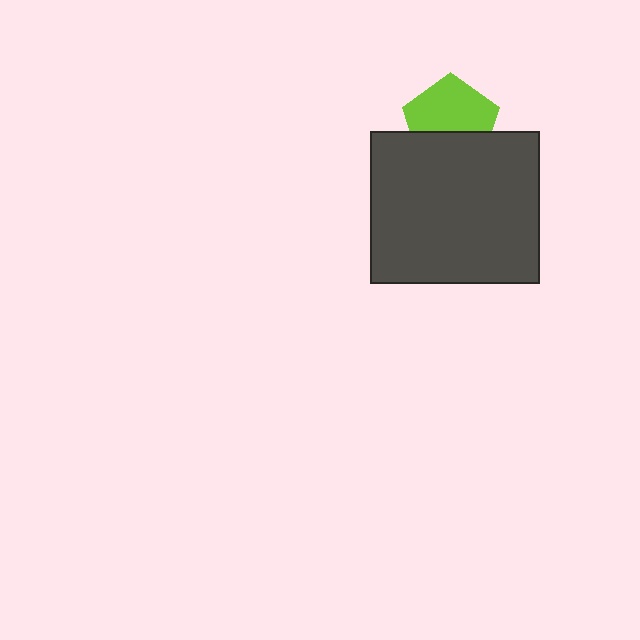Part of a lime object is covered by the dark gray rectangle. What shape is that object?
It is a pentagon.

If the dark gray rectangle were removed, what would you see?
You would see the complete lime pentagon.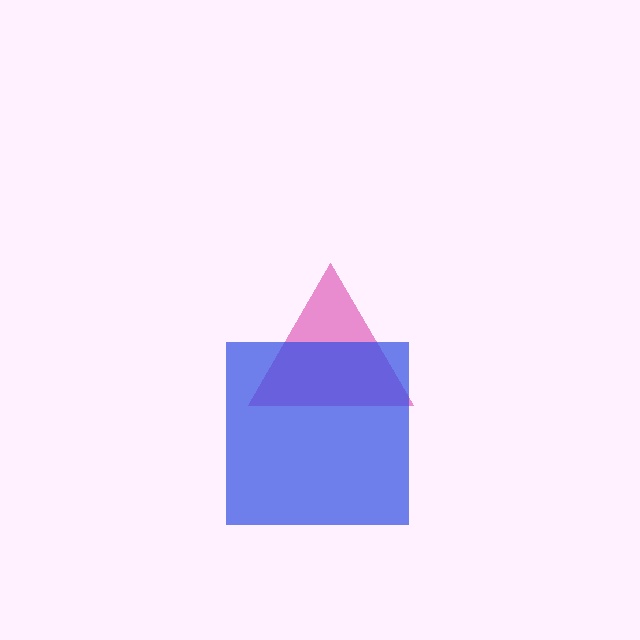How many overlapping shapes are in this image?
There are 2 overlapping shapes in the image.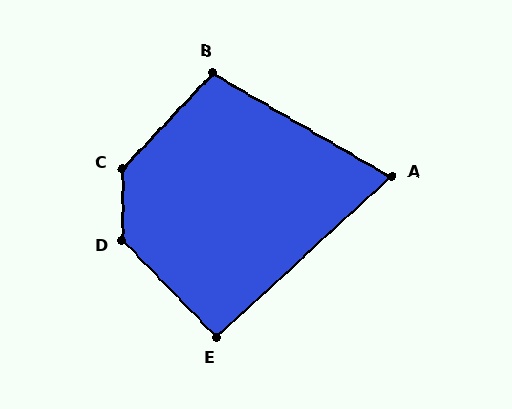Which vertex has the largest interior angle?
C, at approximately 137 degrees.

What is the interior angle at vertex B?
Approximately 103 degrees (obtuse).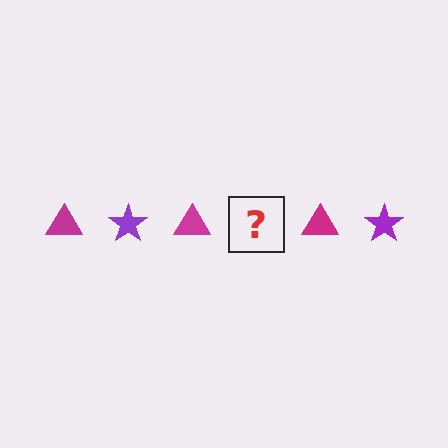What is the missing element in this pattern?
The missing element is a purple star.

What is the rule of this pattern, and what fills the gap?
The rule is that the pattern alternates between magenta triangle and purple star. The gap should be filled with a purple star.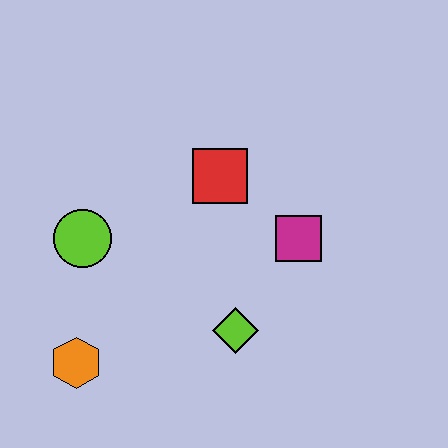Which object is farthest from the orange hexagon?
The magenta square is farthest from the orange hexagon.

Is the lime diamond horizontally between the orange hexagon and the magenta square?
Yes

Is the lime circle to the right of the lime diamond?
No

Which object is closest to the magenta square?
The red square is closest to the magenta square.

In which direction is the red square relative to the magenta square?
The red square is to the left of the magenta square.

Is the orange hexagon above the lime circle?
No